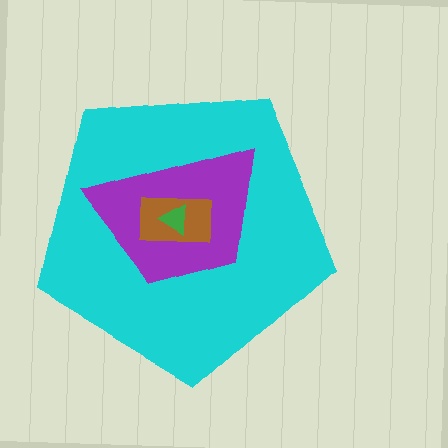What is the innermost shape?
The green triangle.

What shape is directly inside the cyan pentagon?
The purple trapezoid.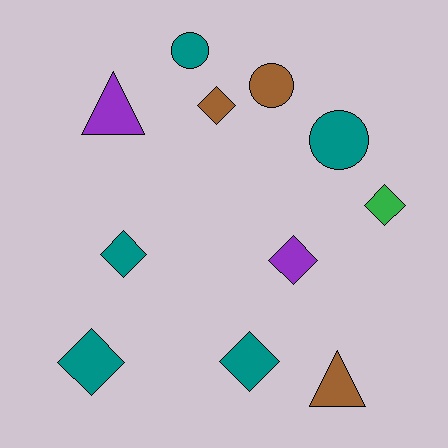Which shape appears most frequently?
Diamond, with 6 objects.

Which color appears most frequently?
Teal, with 5 objects.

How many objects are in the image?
There are 11 objects.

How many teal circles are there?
There are 2 teal circles.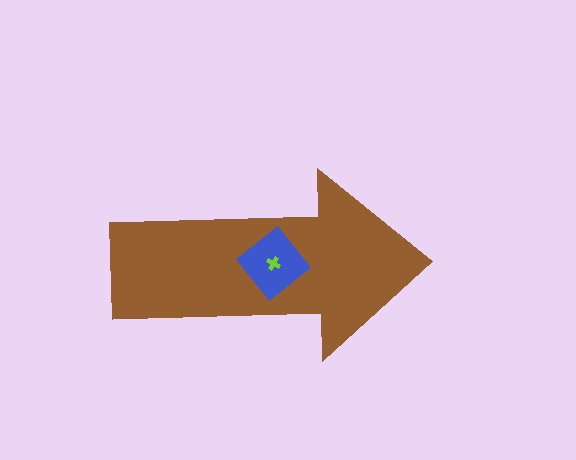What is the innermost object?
The lime cross.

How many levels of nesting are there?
3.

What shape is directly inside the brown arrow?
The blue diamond.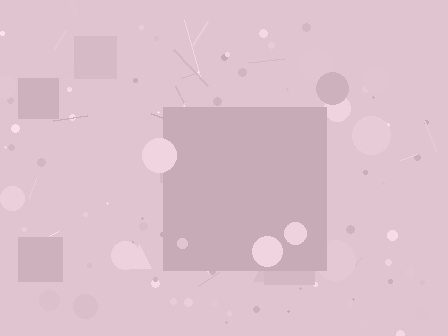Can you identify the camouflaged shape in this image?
The camouflaged shape is a square.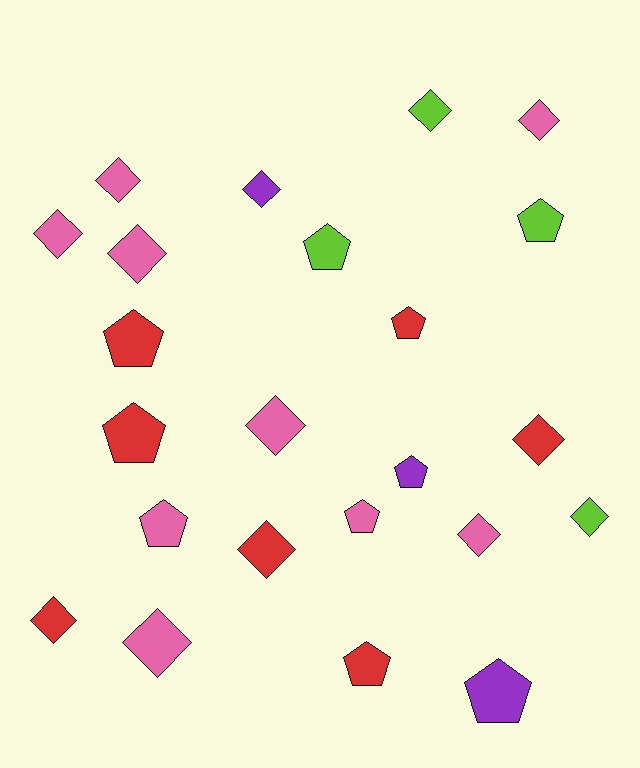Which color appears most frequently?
Pink, with 9 objects.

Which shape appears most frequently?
Diamond, with 13 objects.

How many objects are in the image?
There are 23 objects.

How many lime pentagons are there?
There are 2 lime pentagons.